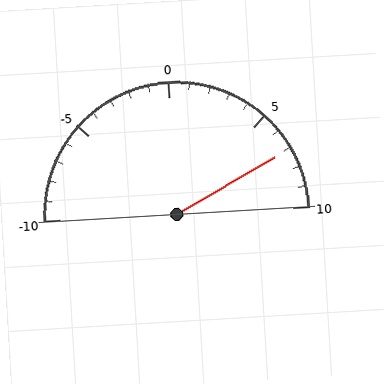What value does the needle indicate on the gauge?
The needle indicates approximately 7.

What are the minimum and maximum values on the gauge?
The gauge ranges from -10 to 10.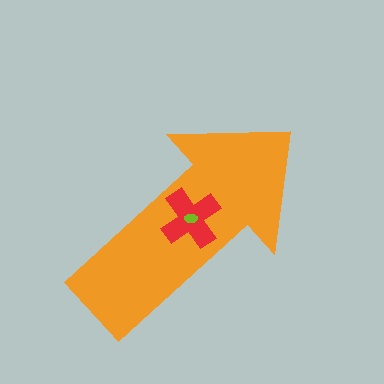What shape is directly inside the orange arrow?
The red cross.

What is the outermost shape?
The orange arrow.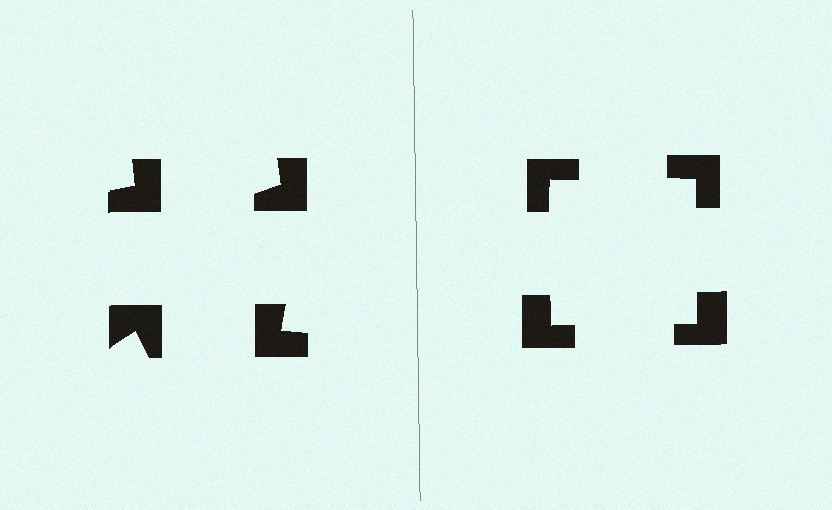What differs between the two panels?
The notched squares are positioned identically on both sides; only the wedge orientations differ. On the right they align to a square; on the left they are misaligned.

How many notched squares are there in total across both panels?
8 — 4 on each side.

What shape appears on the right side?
An illusory square.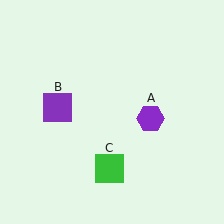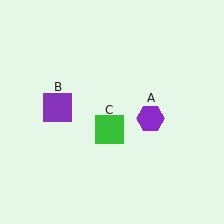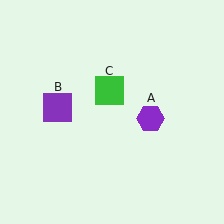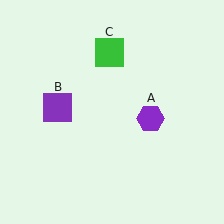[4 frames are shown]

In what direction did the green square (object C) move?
The green square (object C) moved up.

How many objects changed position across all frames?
1 object changed position: green square (object C).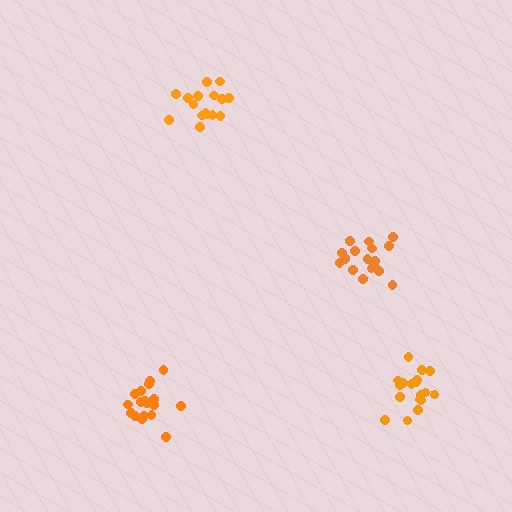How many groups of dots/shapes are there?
There are 4 groups.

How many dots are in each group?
Group 1: 18 dots, Group 2: 16 dots, Group 3: 19 dots, Group 4: 18 dots (71 total).